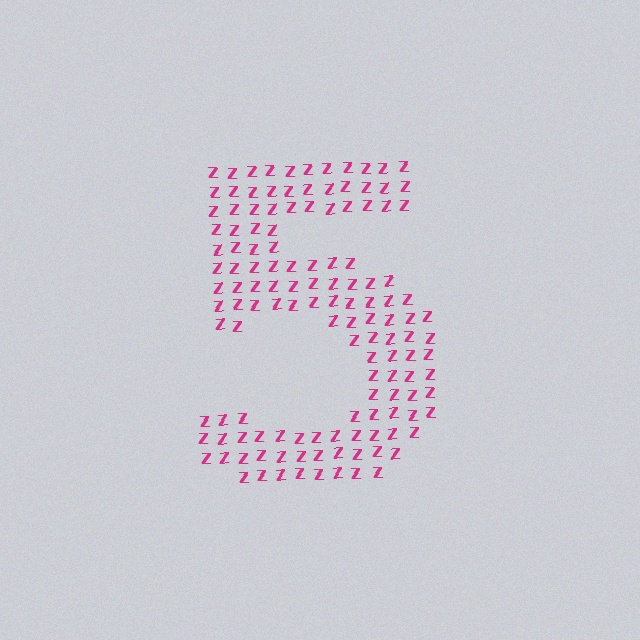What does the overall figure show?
The overall figure shows the digit 5.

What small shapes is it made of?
It is made of small letter Z's.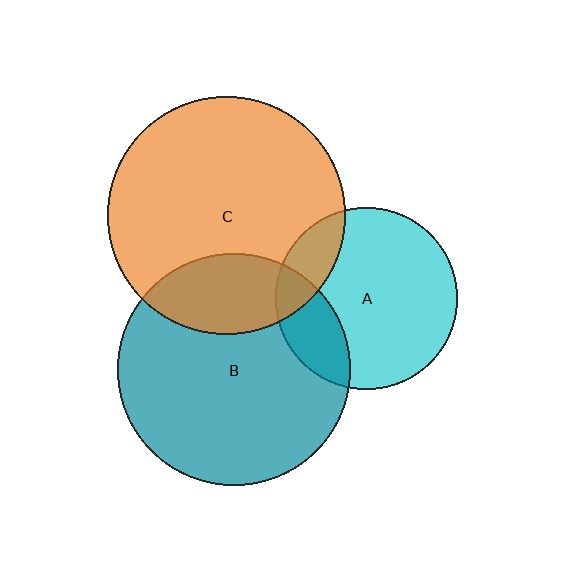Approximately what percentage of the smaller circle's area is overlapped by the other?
Approximately 20%.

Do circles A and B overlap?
Yes.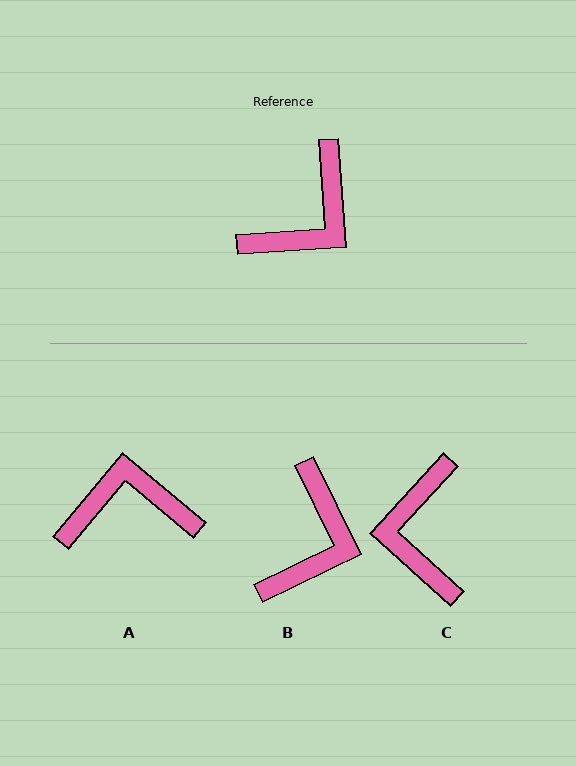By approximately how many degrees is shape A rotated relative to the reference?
Approximately 136 degrees counter-clockwise.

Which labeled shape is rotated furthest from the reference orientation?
C, about 136 degrees away.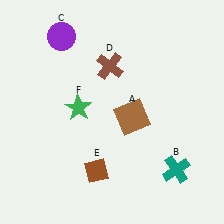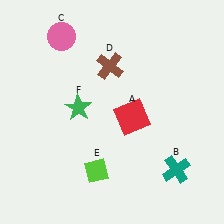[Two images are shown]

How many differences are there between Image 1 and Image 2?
There are 3 differences between the two images.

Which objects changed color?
A changed from brown to red. C changed from purple to pink. E changed from brown to lime.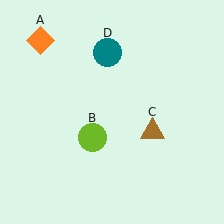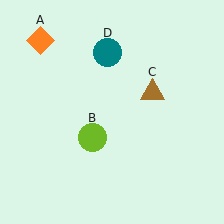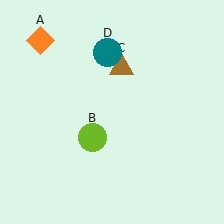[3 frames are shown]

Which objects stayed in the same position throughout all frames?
Orange diamond (object A) and lime circle (object B) and teal circle (object D) remained stationary.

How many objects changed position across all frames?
1 object changed position: brown triangle (object C).